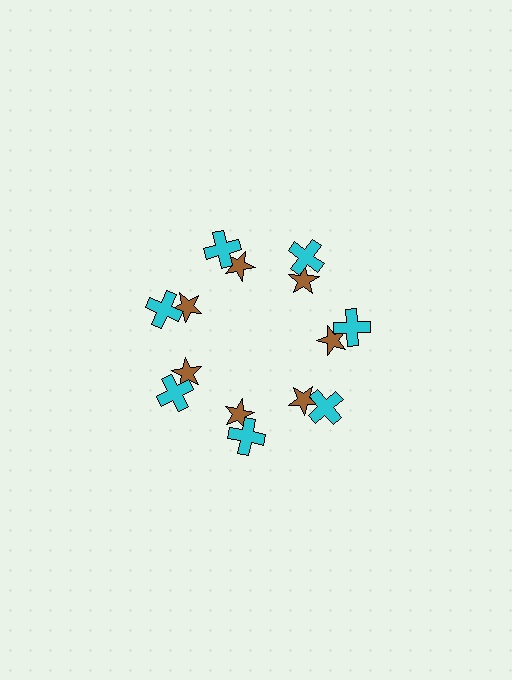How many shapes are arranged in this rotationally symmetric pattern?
There are 14 shapes, arranged in 7 groups of 2.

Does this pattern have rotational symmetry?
Yes, this pattern has 7-fold rotational symmetry. It looks the same after rotating 51 degrees around the center.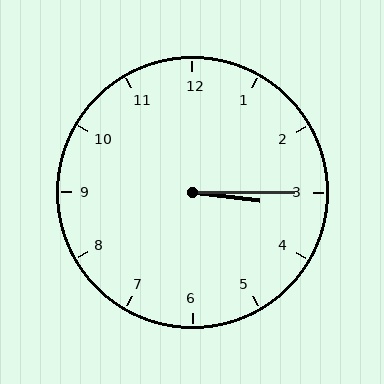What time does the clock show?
3:15.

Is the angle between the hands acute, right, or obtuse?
It is acute.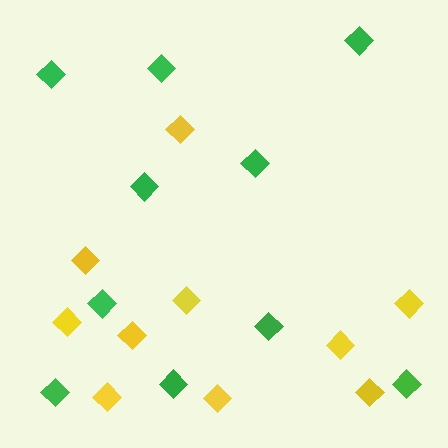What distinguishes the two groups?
There are 2 groups: one group of yellow diamonds (10) and one group of green diamonds (10).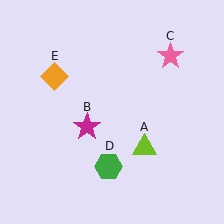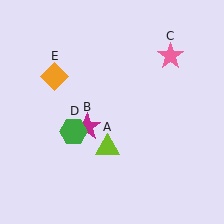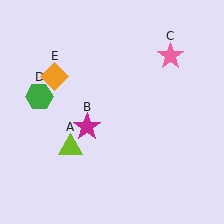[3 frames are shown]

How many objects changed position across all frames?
2 objects changed position: lime triangle (object A), green hexagon (object D).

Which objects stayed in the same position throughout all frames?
Magenta star (object B) and pink star (object C) and orange diamond (object E) remained stationary.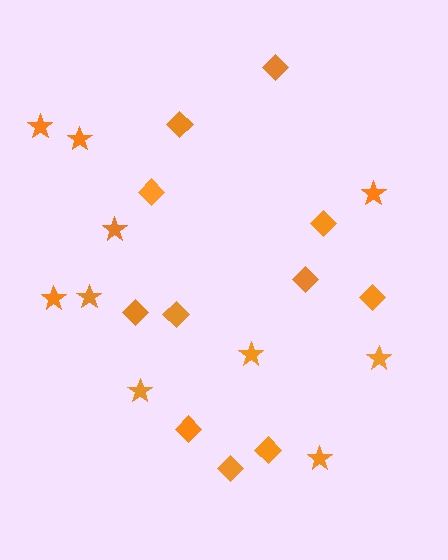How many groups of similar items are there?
There are 2 groups: one group of stars (10) and one group of diamonds (11).